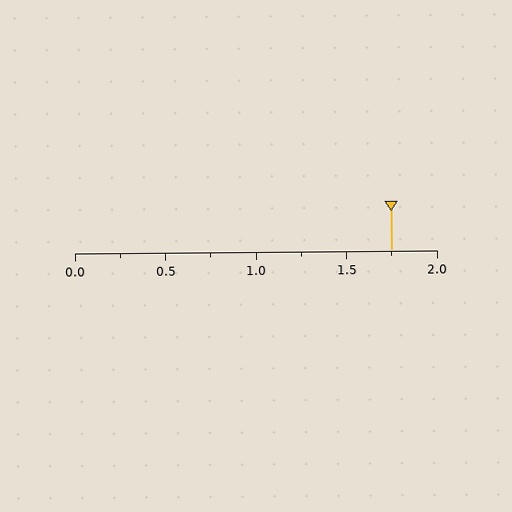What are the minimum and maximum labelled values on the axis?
The axis runs from 0.0 to 2.0.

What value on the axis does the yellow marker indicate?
The marker indicates approximately 1.75.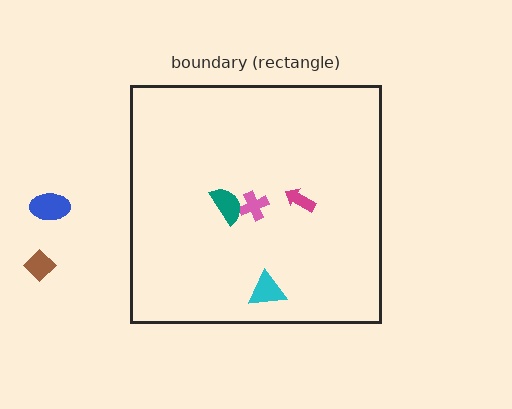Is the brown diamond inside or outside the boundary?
Outside.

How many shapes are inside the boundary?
4 inside, 2 outside.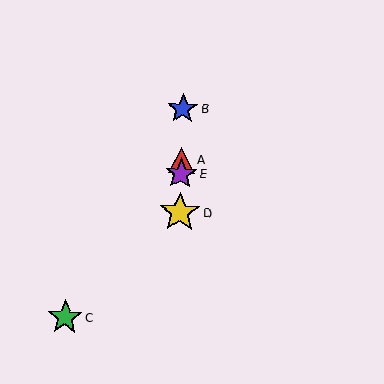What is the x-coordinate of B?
Object B is at x≈183.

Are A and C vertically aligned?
No, A is at x≈181 and C is at x≈65.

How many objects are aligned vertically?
4 objects (A, B, D, E) are aligned vertically.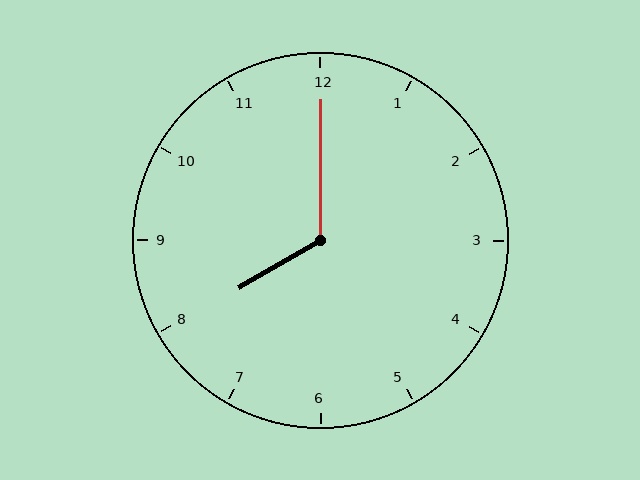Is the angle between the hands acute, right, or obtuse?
It is obtuse.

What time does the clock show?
8:00.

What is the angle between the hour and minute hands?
Approximately 120 degrees.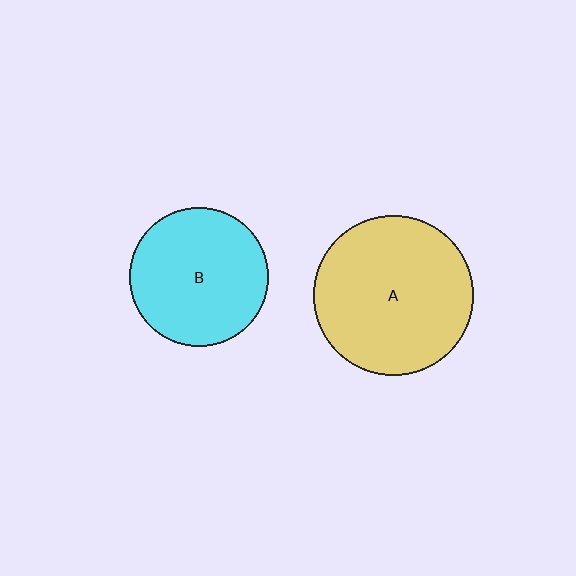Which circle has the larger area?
Circle A (yellow).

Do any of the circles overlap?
No, none of the circles overlap.